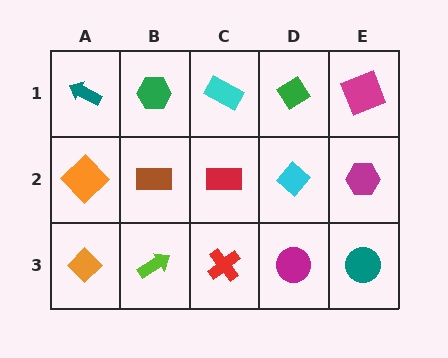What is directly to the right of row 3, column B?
A red cross.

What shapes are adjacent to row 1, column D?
A cyan diamond (row 2, column D), a cyan rectangle (row 1, column C), a magenta square (row 1, column E).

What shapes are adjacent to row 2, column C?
A cyan rectangle (row 1, column C), a red cross (row 3, column C), a brown rectangle (row 2, column B), a cyan diamond (row 2, column D).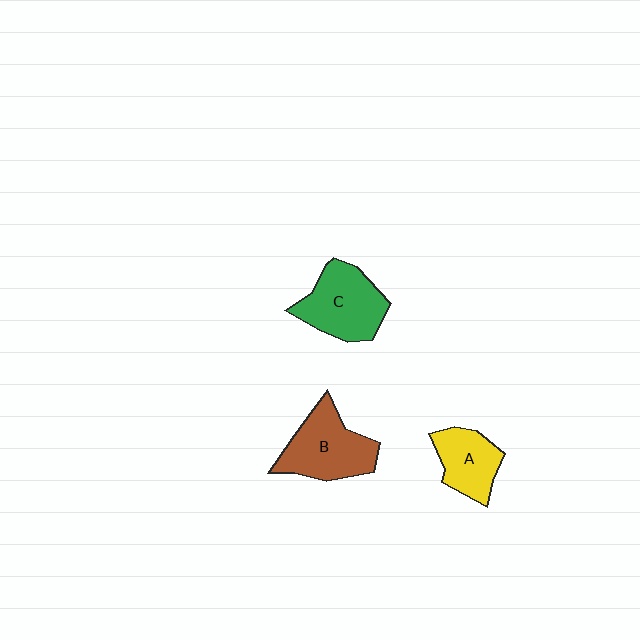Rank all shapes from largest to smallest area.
From largest to smallest: B (brown), C (green), A (yellow).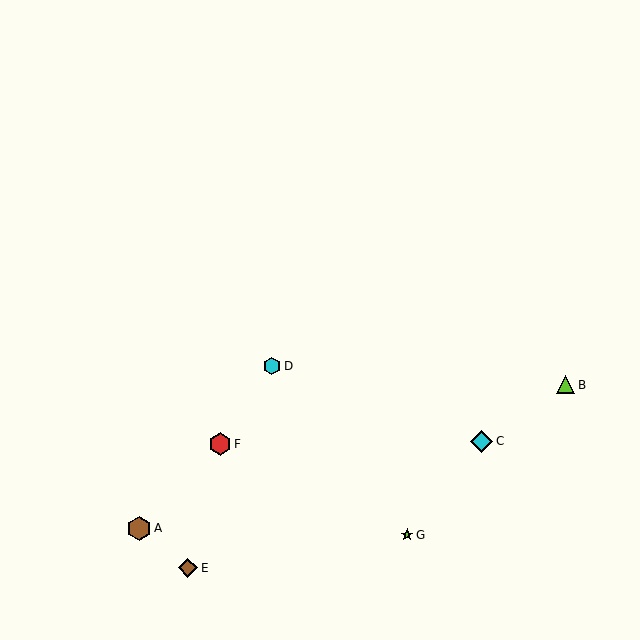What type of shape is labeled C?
Shape C is a cyan diamond.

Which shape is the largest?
The brown hexagon (labeled A) is the largest.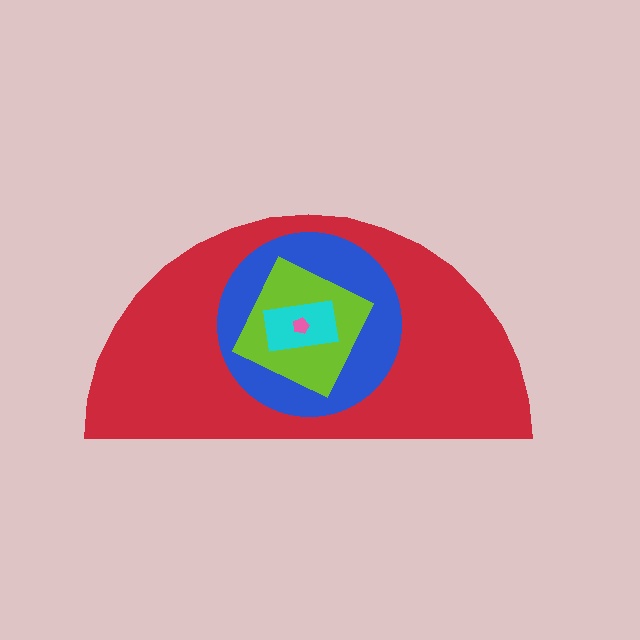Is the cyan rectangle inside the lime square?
Yes.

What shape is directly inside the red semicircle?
The blue circle.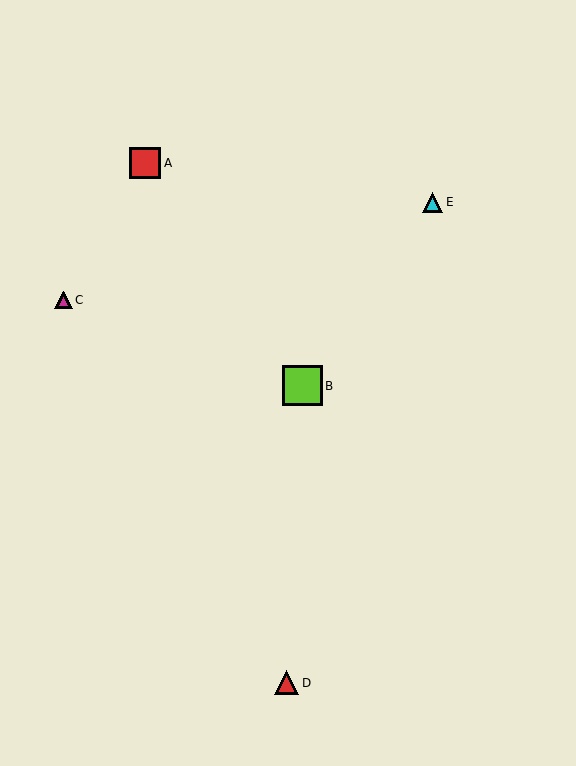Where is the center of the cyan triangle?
The center of the cyan triangle is at (433, 202).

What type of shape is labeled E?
Shape E is a cyan triangle.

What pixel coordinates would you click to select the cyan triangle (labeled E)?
Click at (433, 202) to select the cyan triangle E.